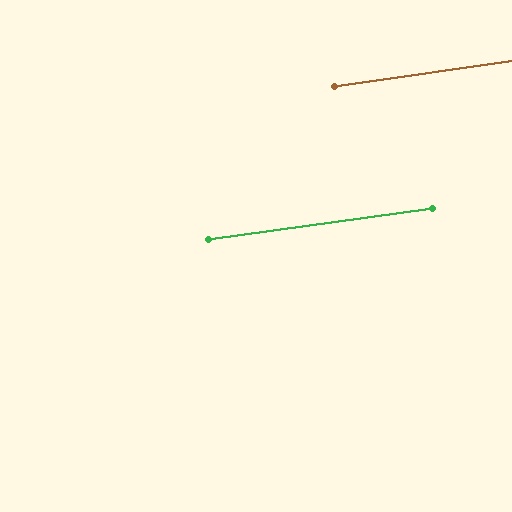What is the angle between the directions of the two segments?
Approximately 0 degrees.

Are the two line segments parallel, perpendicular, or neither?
Parallel — their directions differ by only 0.4°.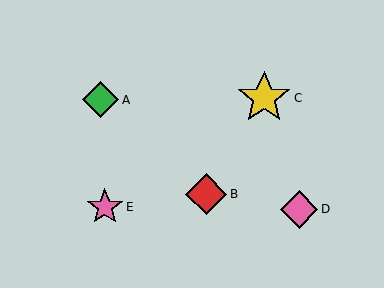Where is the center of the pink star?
The center of the pink star is at (105, 207).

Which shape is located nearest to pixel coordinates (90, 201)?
The pink star (labeled E) at (105, 207) is nearest to that location.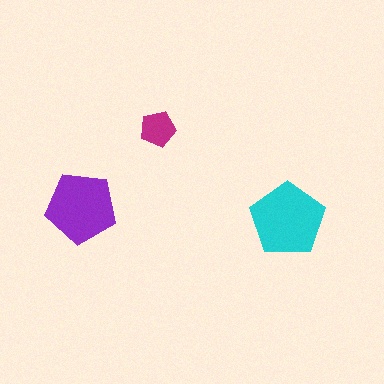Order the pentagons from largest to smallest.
the cyan one, the purple one, the magenta one.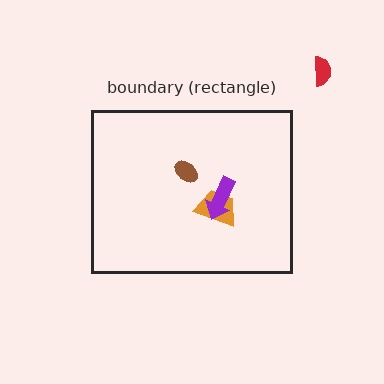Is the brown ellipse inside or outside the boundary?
Inside.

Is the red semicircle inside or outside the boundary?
Outside.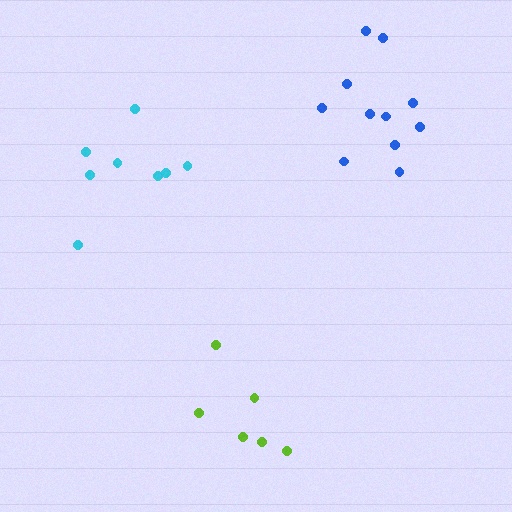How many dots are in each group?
Group 1: 6 dots, Group 2: 8 dots, Group 3: 11 dots (25 total).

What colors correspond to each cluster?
The clusters are colored: lime, cyan, blue.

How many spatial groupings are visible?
There are 3 spatial groupings.